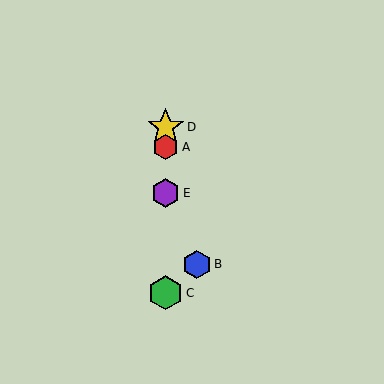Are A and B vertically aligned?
No, A is at x≈166 and B is at x≈197.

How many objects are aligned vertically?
4 objects (A, C, D, E) are aligned vertically.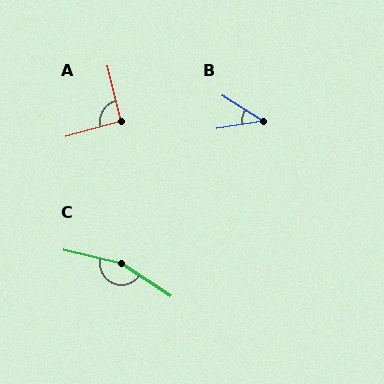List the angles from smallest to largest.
B (41°), A (92°), C (160°).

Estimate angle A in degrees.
Approximately 92 degrees.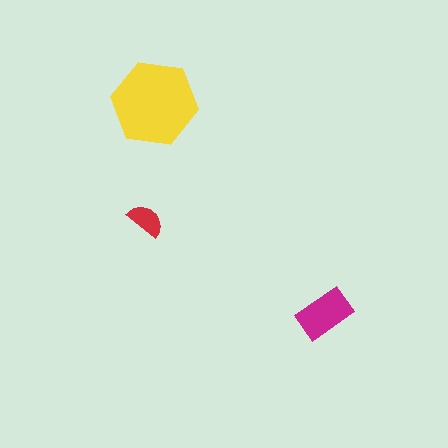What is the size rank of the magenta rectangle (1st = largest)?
2nd.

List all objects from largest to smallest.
The yellow hexagon, the magenta rectangle, the red semicircle.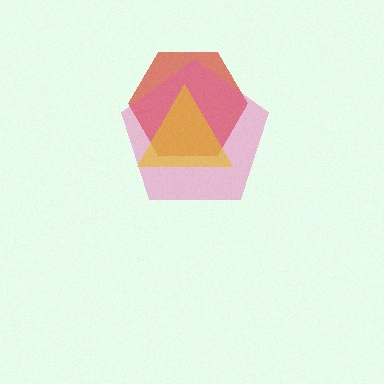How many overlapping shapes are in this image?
There are 3 overlapping shapes in the image.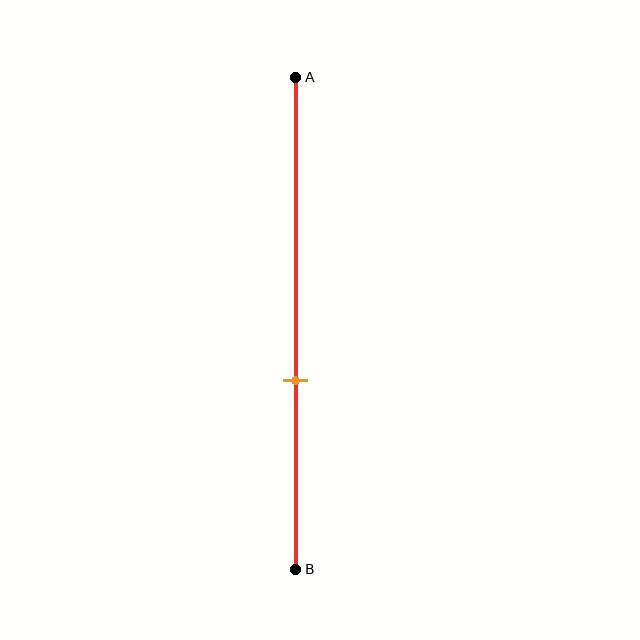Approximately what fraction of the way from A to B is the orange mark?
The orange mark is approximately 60% of the way from A to B.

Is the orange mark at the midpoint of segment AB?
No, the mark is at about 60% from A, not at the 50% midpoint.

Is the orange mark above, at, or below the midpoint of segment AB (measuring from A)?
The orange mark is below the midpoint of segment AB.